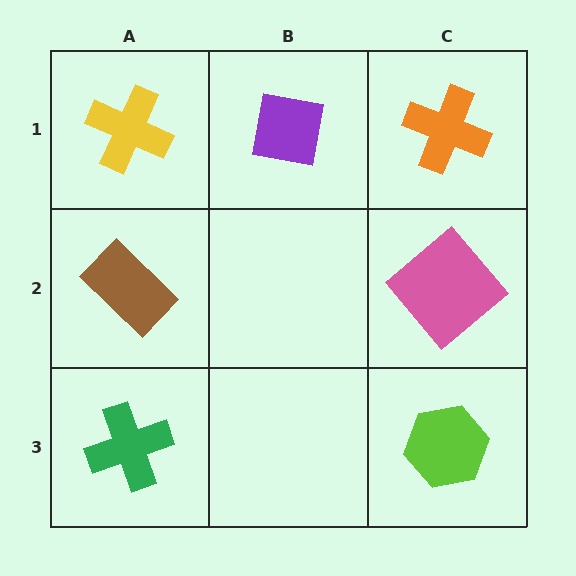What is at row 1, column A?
A yellow cross.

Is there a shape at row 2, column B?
No, that cell is empty.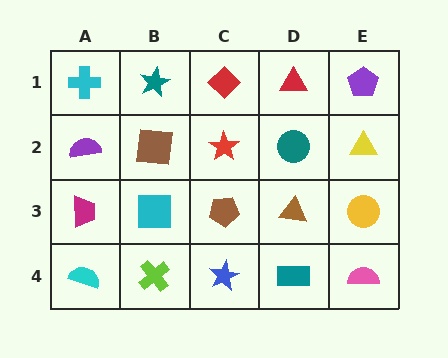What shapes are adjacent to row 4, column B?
A cyan square (row 3, column B), a cyan semicircle (row 4, column A), a blue star (row 4, column C).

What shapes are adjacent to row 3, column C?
A red star (row 2, column C), a blue star (row 4, column C), a cyan square (row 3, column B), a brown triangle (row 3, column D).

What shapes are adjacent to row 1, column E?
A yellow triangle (row 2, column E), a red triangle (row 1, column D).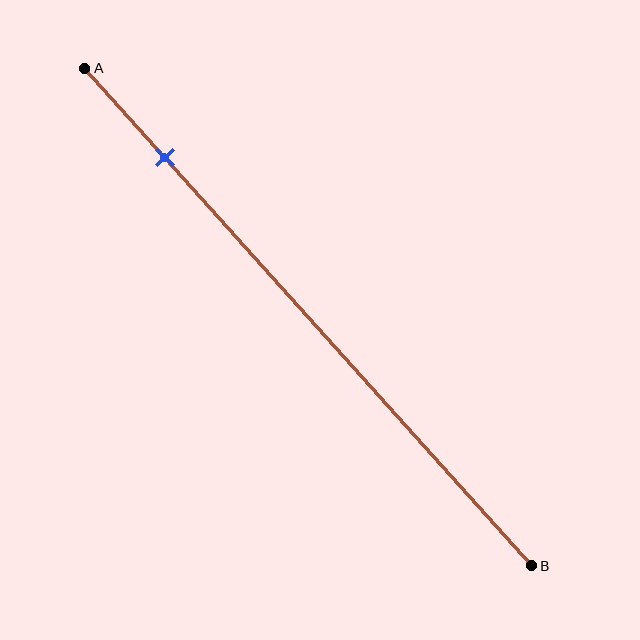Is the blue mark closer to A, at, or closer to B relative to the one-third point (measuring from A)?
The blue mark is closer to point A than the one-third point of segment AB.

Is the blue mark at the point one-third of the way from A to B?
No, the mark is at about 20% from A, not at the 33% one-third point.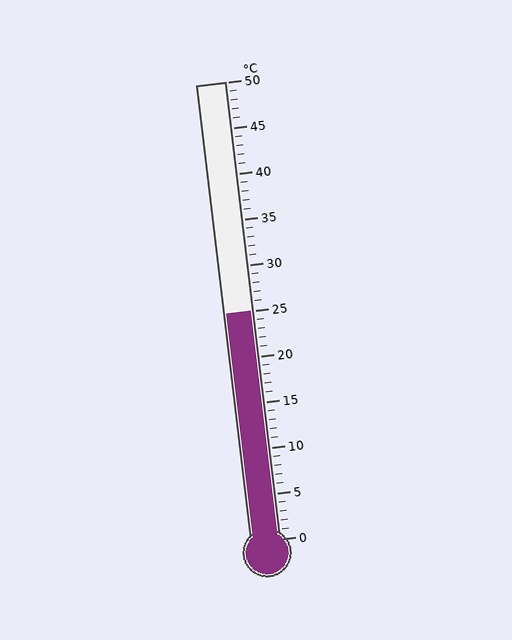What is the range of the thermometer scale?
The thermometer scale ranges from 0°C to 50°C.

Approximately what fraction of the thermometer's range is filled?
The thermometer is filled to approximately 50% of its range.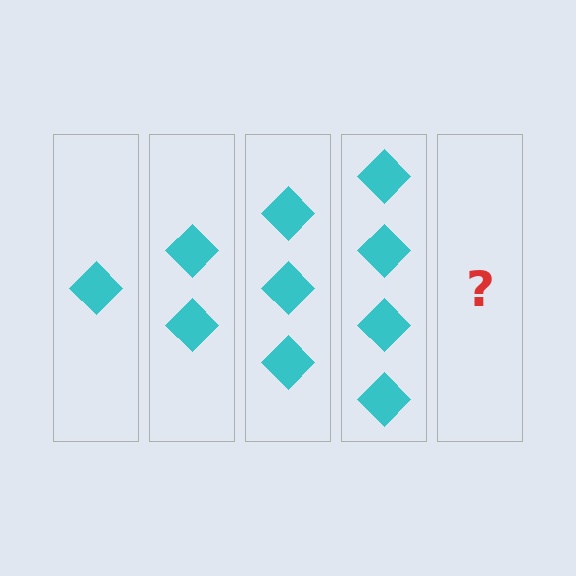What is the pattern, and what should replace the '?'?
The pattern is that each step adds one more diamond. The '?' should be 5 diamonds.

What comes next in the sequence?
The next element should be 5 diamonds.